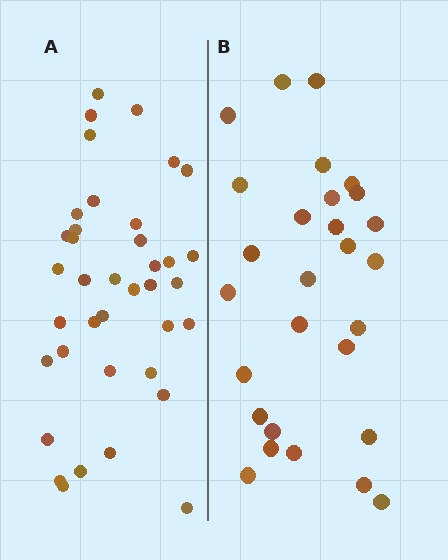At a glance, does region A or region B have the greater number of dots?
Region A (the left region) has more dots.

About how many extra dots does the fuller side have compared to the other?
Region A has roughly 10 or so more dots than region B.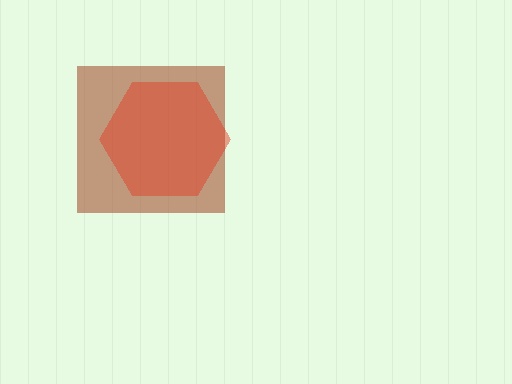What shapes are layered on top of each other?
The layered shapes are: a brown square, a red hexagon.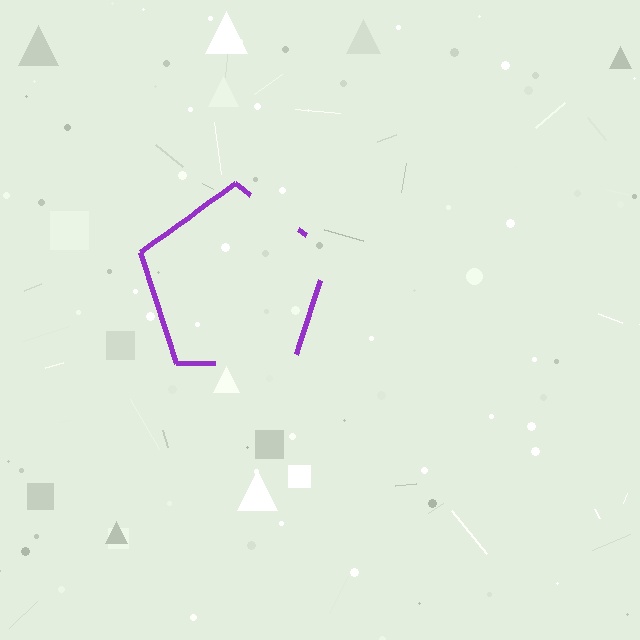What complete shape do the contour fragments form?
The contour fragments form a pentagon.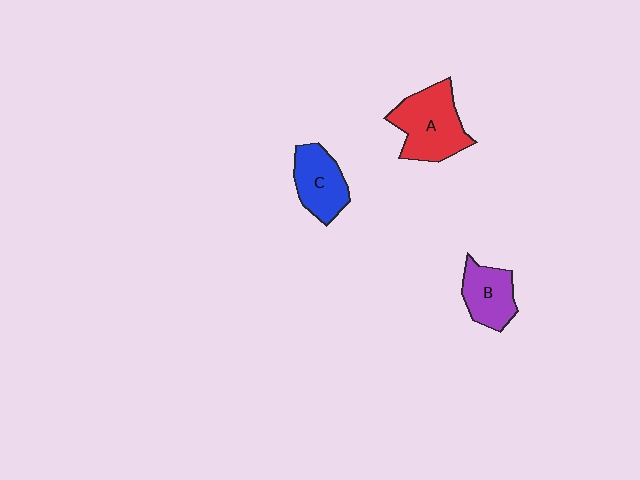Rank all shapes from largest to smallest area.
From largest to smallest: A (red), C (blue), B (purple).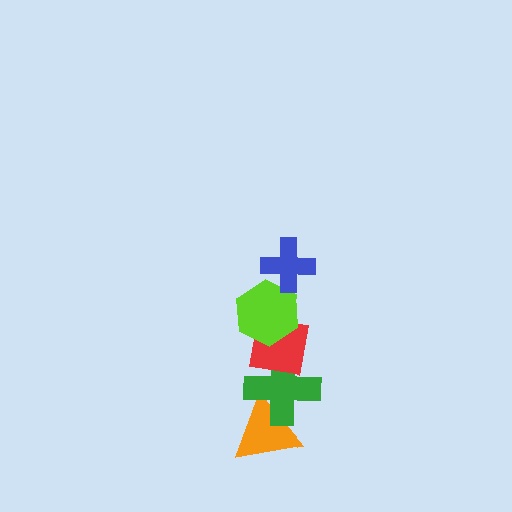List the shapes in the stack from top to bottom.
From top to bottom: the blue cross, the lime hexagon, the red square, the green cross, the orange triangle.